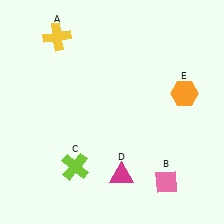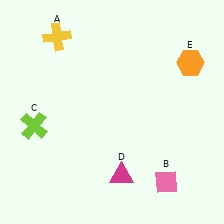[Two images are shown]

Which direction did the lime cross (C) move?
The lime cross (C) moved left.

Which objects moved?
The objects that moved are: the lime cross (C), the orange hexagon (E).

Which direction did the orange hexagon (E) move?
The orange hexagon (E) moved up.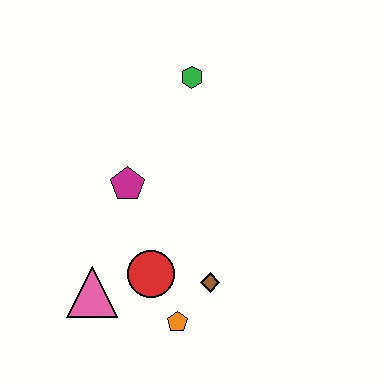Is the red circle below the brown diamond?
No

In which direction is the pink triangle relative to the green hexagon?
The pink triangle is below the green hexagon.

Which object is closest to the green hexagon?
The magenta pentagon is closest to the green hexagon.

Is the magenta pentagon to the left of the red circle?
Yes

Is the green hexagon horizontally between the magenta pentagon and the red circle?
No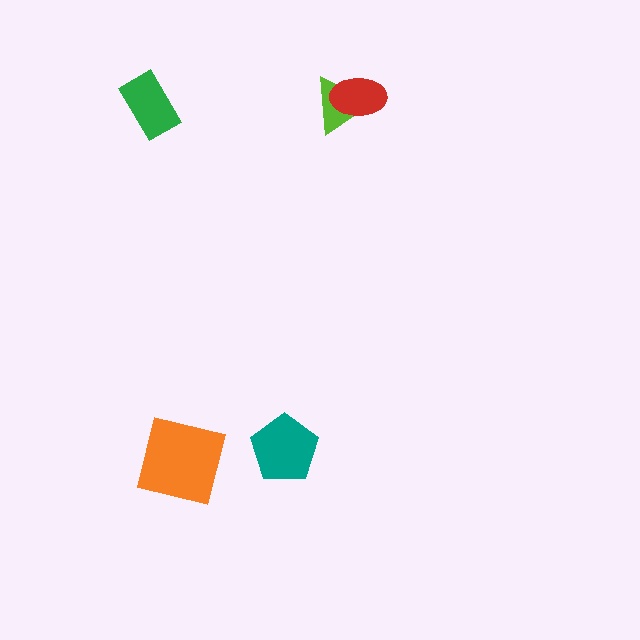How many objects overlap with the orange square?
0 objects overlap with the orange square.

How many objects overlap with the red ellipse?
1 object overlaps with the red ellipse.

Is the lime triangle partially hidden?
Yes, it is partially covered by another shape.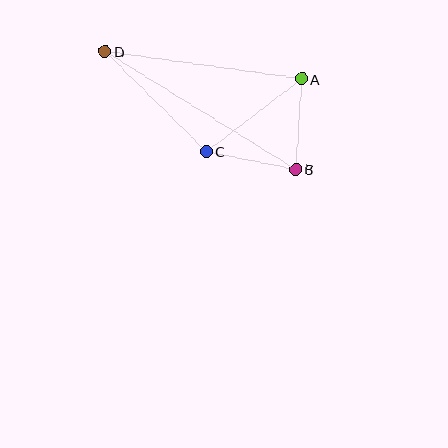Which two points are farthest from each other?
Points B and D are farthest from each other.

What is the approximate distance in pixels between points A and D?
The distance between A and D is approximately 199 pixels.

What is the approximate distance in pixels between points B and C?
The distance between B and C is approximately 91 pixels.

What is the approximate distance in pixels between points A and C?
The distance between A and C is approximately 120 pixels.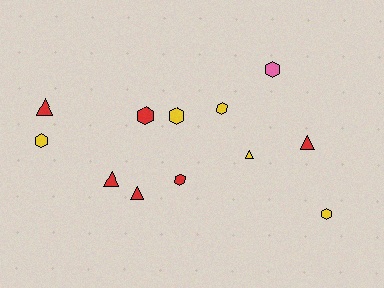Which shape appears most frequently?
Hexagon, with 7 objects.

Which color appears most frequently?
Red, with 6 objects.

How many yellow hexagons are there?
There are 4 yellow hexagons.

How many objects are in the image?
There are 12 objects.